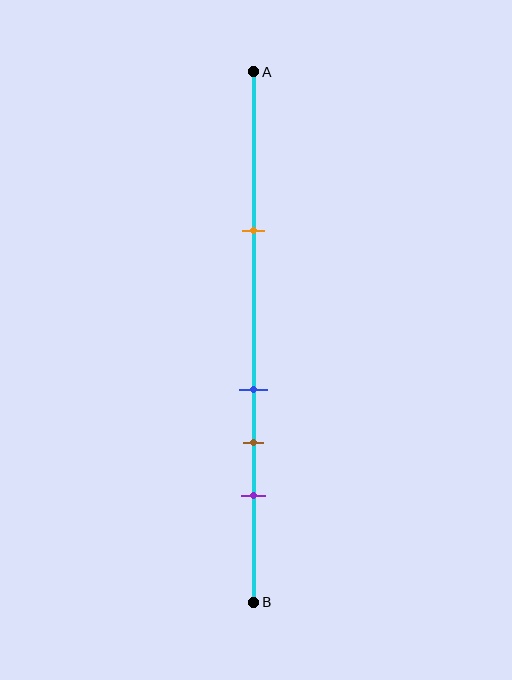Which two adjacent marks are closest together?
The blue and brown marks are the closest adjacent pair.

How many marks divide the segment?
There are 4 marks dividing the segment.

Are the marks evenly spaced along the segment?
No, the marks are not evenly spaced.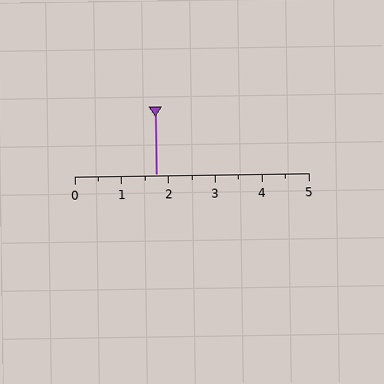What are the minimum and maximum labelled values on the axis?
The axis runs from 0 to 5.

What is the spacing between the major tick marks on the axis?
The major ticks are spaced 1 apart.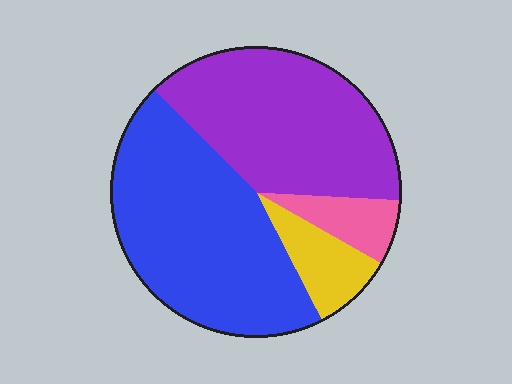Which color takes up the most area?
Blue, at roughly 45%.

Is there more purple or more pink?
Purple.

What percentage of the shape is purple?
Purple takes up between a quarter and a half of the shape.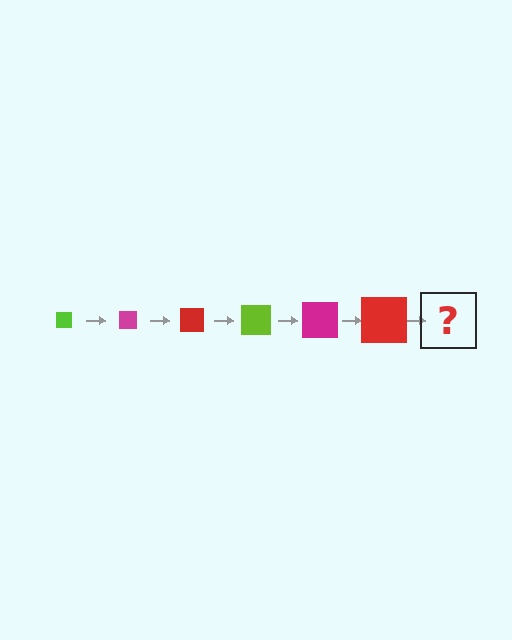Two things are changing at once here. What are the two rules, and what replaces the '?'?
The two rules are that the square grows larger each step and the color cycles through lime, magenta, and red. The '?' should be a lime square, larger than the previous one.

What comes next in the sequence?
The next element should be a lime square, larger than the previous one.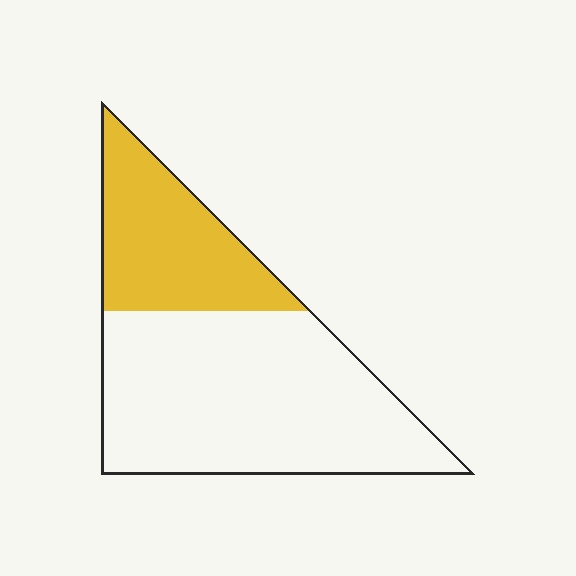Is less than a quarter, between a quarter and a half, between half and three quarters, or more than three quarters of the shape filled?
Between a quarter and a half.